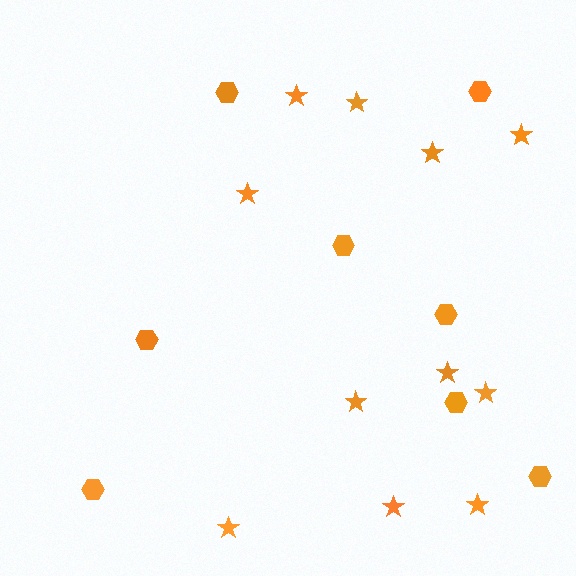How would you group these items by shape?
There are 2 groups: one group of hexagons (8) and one group of stars (11).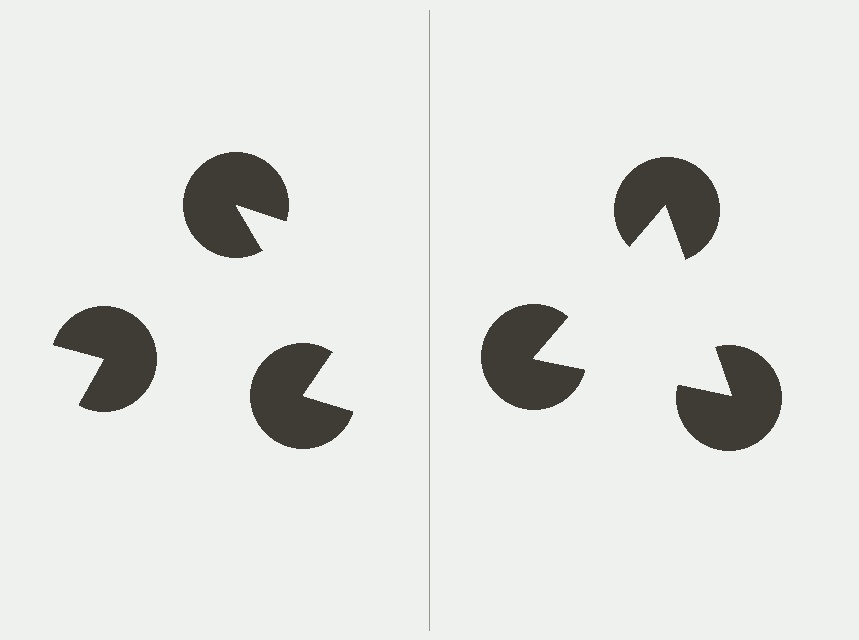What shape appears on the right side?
An illusory triangle.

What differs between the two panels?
The pac-man discs are positioned identically on both sides; only the wedge orientations differ. On the right they align to a triangle; on the left they are misaligned.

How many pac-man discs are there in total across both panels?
6 — 3 on each side.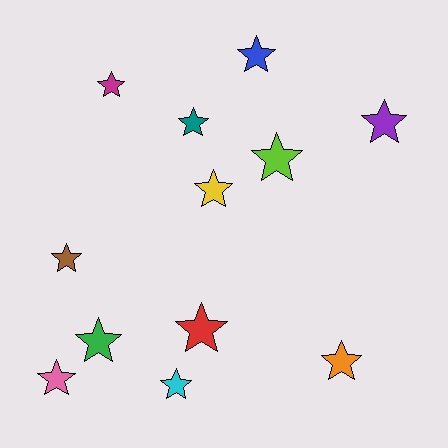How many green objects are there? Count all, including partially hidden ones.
There is 1 green object.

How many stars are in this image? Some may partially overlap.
There are 12 stars.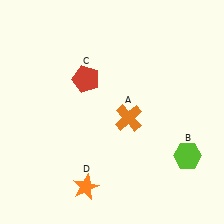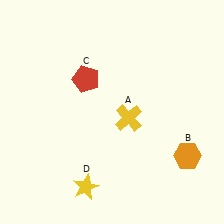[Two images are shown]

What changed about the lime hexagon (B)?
In Image 1, B is lime. In Image 2, it changed to orange.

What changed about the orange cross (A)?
In Image 1, A is orange. In Image 2, it changed to yellow.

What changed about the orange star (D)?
In Image 1, D is orange. In Image 2, it changed to yellow.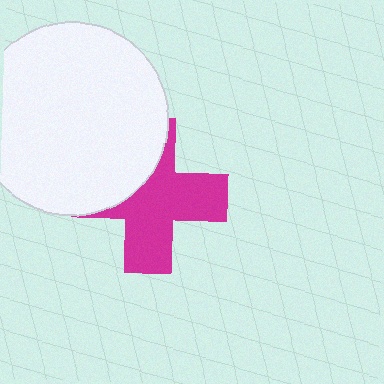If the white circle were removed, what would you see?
You would see the complete magenta cross.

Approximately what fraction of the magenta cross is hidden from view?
Roughly 37% of the magenta cross is hidden behind the white circle.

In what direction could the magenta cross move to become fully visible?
The magenta cross could move toward the lower-right. That would shift it out from behind the white circle entirely.